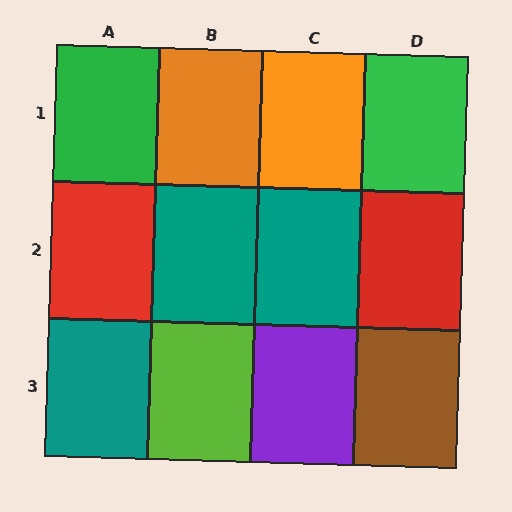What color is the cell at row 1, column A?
Green.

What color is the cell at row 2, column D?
Red.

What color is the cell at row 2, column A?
Red.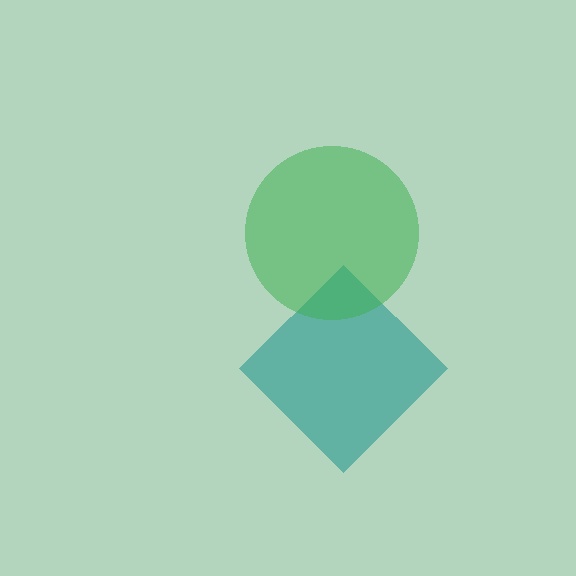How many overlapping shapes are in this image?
There are 2 overlapping shapes in the image.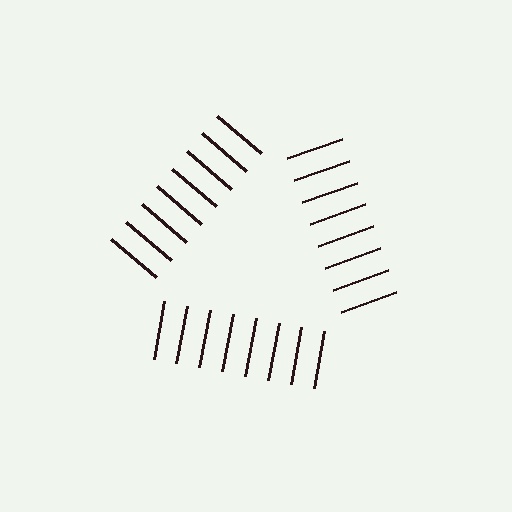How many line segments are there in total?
24 — 8 along each of the 3 edges.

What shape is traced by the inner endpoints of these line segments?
An illusory triangle — the line segments terminate on its edges but no continuous stroke is drawn.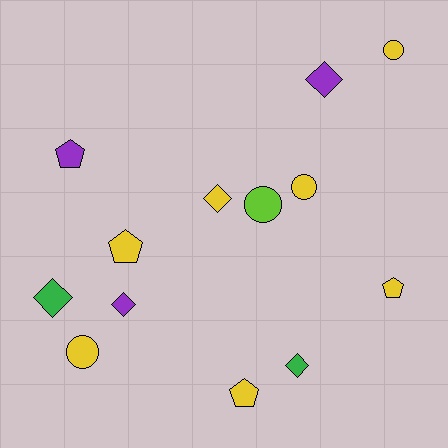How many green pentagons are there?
There are no green pentagons.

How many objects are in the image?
There are 13 objects.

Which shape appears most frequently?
Diamond, with 5 objects.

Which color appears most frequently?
Yellow, with 7 objects.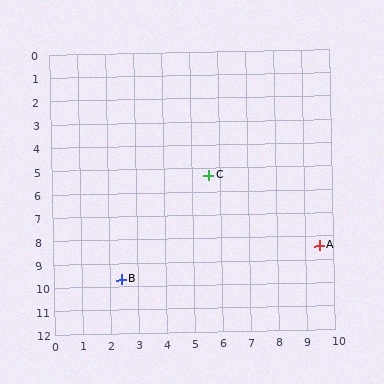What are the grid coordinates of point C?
Point C is at approximately (5.6, 5.3).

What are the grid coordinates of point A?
Point A is at approximately (9.5, 8.4).